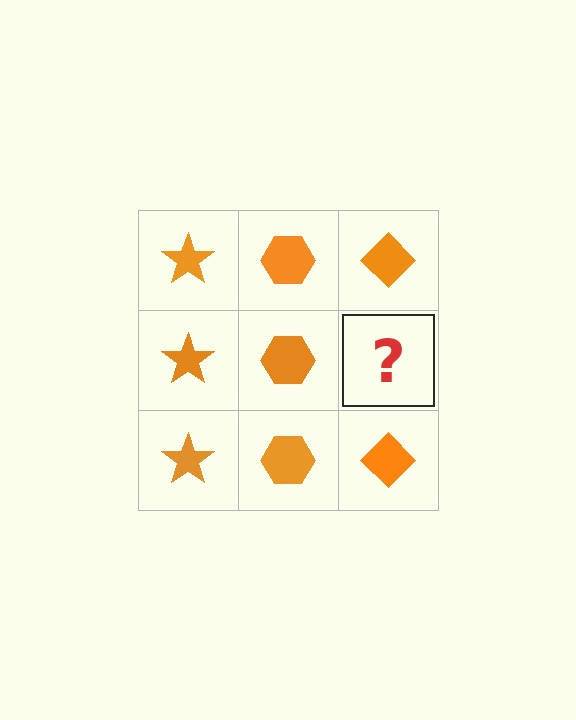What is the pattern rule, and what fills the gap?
The rule is that each column has a consistent shape. The gap should be filled with an orange diamond.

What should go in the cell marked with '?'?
The missing cell should contain an orange diamond.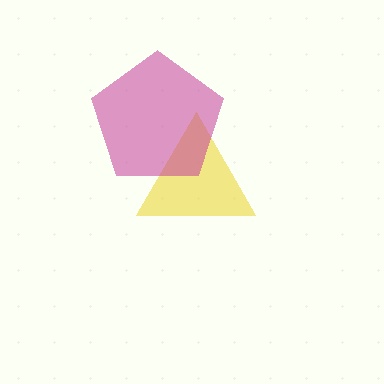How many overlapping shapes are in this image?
There are 2 overlapping shapes in the image.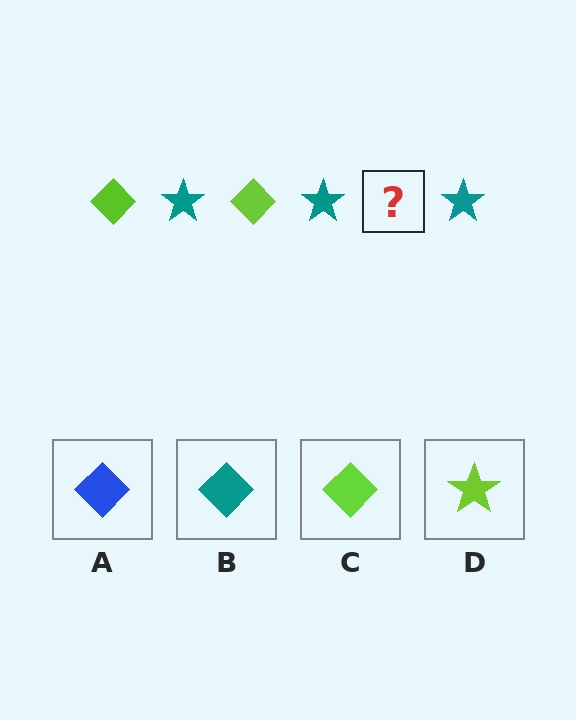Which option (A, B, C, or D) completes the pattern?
C.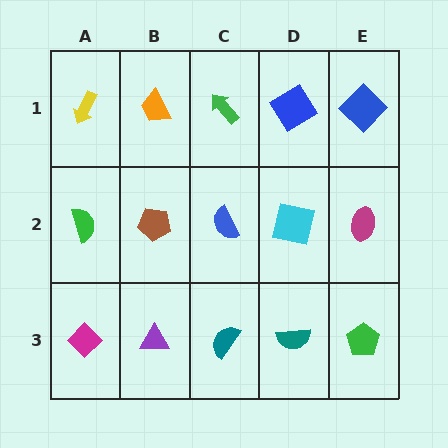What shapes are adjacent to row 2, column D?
A blue diamond (row 1, column D), a teal semicircle (row 3, column D), a blue semicircle (row 2, column C), a magenta ellipse (row 2, column E).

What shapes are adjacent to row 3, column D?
A cyan square (row 2, column D), a teal semicircle (row 3, column C), a green pentagon (row 3, column E).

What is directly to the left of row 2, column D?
A blue semicircle.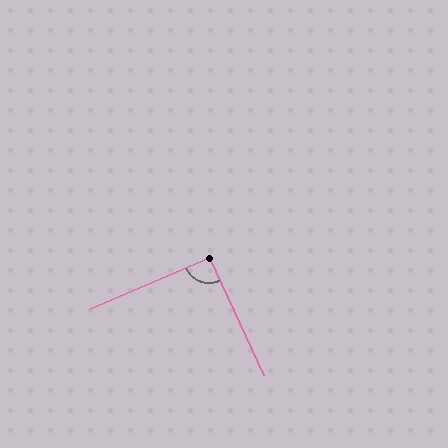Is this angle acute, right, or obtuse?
It is approximately a right angle.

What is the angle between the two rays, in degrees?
Approximately 91 degrees.